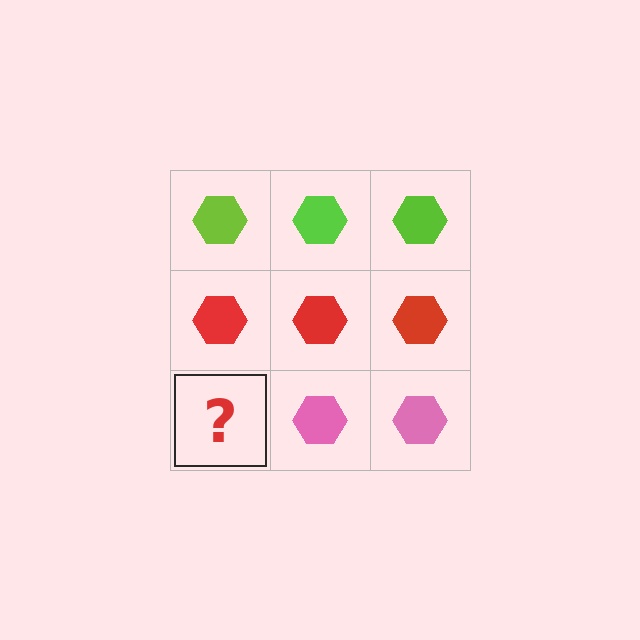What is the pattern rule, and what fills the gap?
The rule is that each row has a consistent color. The gap should be filled with a pink hexagon.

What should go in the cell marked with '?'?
The missing cell should contain a pink hexagon.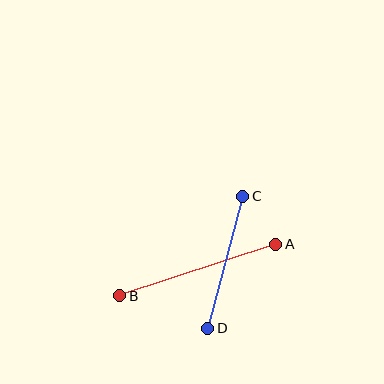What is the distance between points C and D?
The distance is approximately 136 pixels.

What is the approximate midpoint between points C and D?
The midpoint is at approximately (225, 262) pixels.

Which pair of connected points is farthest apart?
Points A and B are farthest apart.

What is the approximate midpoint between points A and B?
The midpoint is at approximately (198, 270) pixels.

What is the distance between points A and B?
The distance is approximately 164 pixels.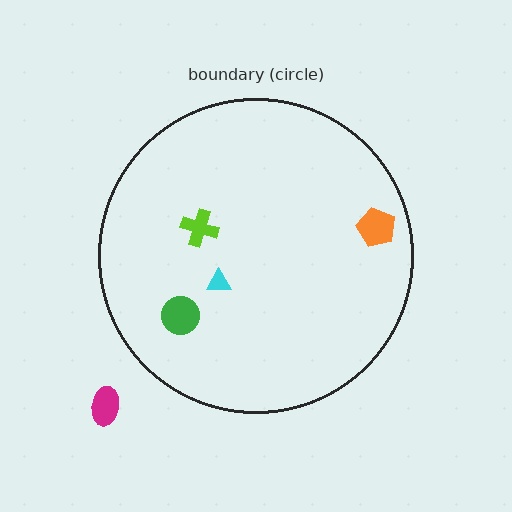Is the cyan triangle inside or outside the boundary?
Inside.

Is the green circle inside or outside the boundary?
Inside.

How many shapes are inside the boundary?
4 inside, 1 outside.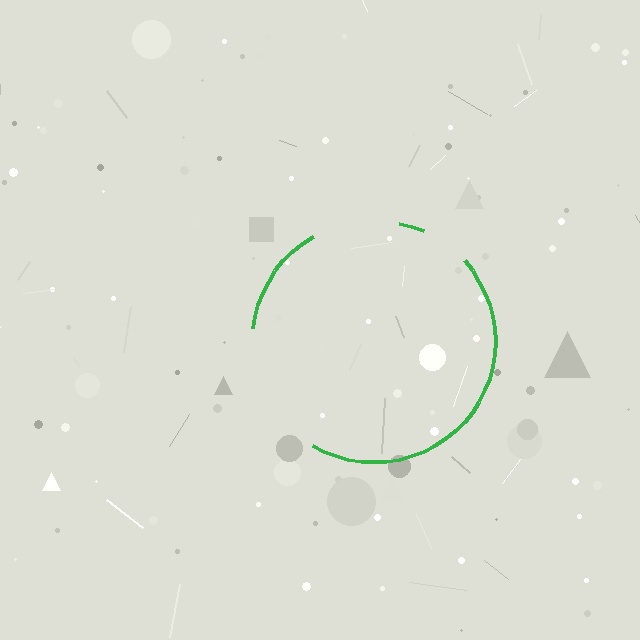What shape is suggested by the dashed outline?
The dashed outline suggests a circle.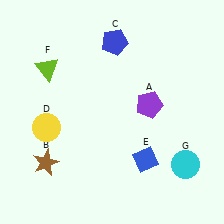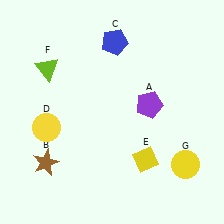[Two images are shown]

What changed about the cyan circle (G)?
In Image 1, G is cyan. In Image 2, it changed to yellow.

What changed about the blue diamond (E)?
In Image 1, E is blue. In Image 2, it changed to yellow.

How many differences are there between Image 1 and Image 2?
There are 2 differences between the two images.